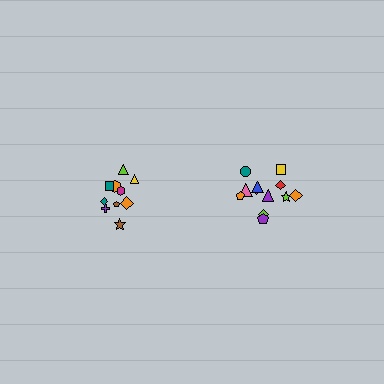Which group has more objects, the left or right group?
The right group.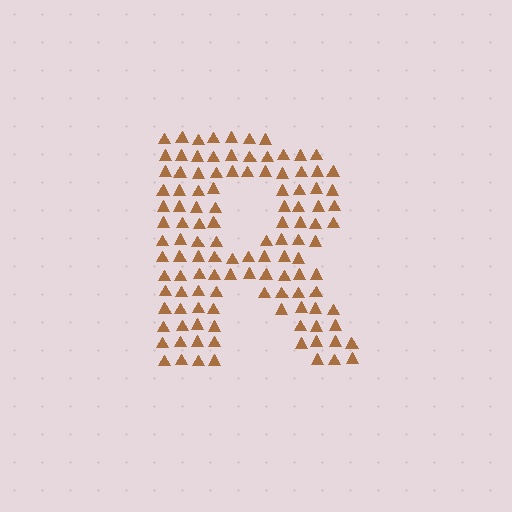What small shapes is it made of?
It is made of small triangles.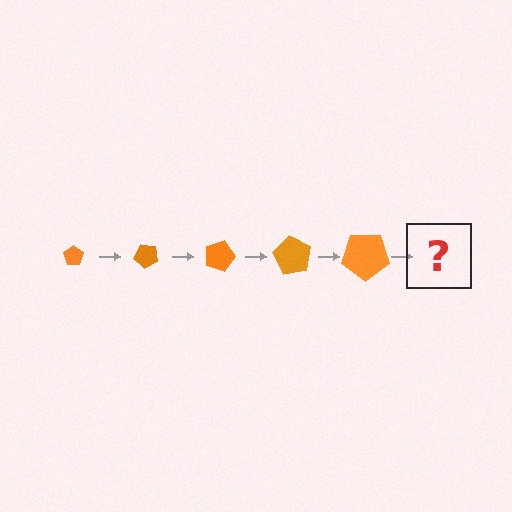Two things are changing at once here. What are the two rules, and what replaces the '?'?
The two rules are that the pentagon grows larger each step and it rotates 45 degrees each step. The '?' should be a pentagon, larger than the previous one and rotated 225 degrees from the start.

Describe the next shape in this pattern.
It should be a pentagon, larger than the previous one and rotated 225 degrees from the start.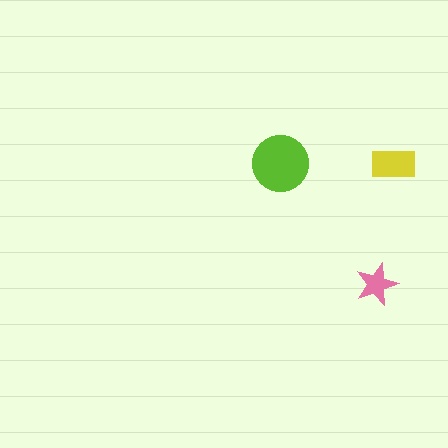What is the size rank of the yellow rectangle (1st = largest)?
2nd.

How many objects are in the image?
There are 3 objects in the image.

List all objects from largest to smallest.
The lime circle, the yellow rectangle, the pink star.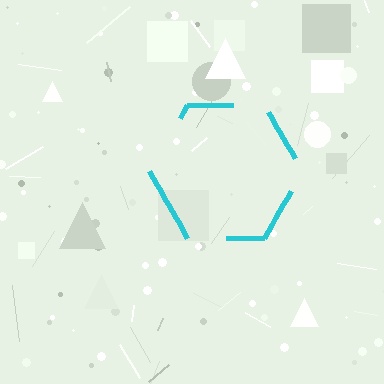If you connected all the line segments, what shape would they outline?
They would outline a hexagon.